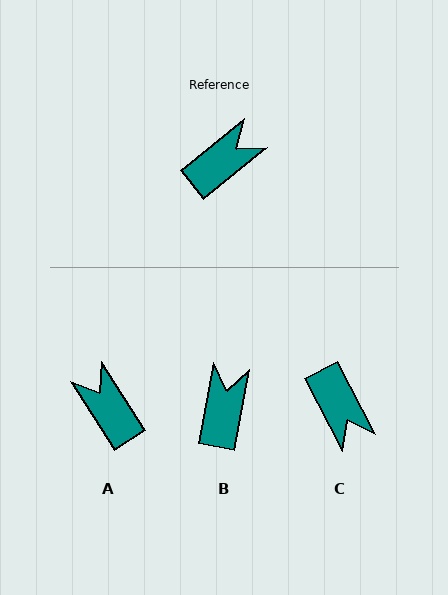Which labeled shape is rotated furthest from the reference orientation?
C, about 101 degrees away.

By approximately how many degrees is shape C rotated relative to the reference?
Approximately 101 degrees clockwise.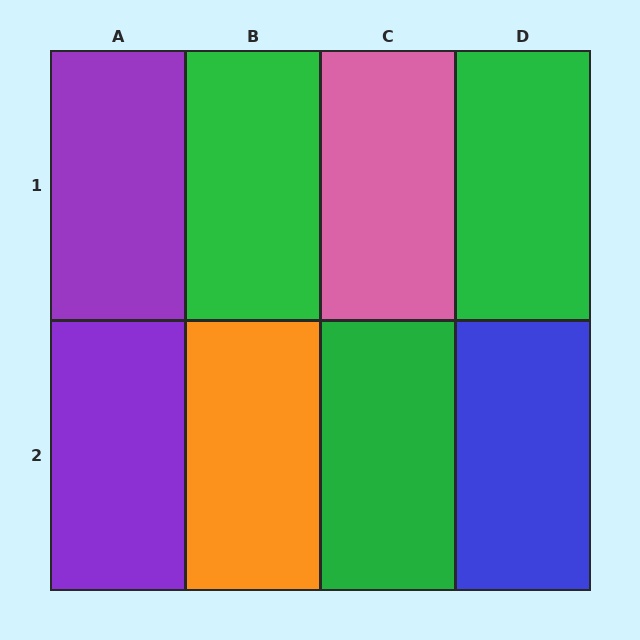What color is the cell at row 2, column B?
Orange.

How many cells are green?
3 cells are green.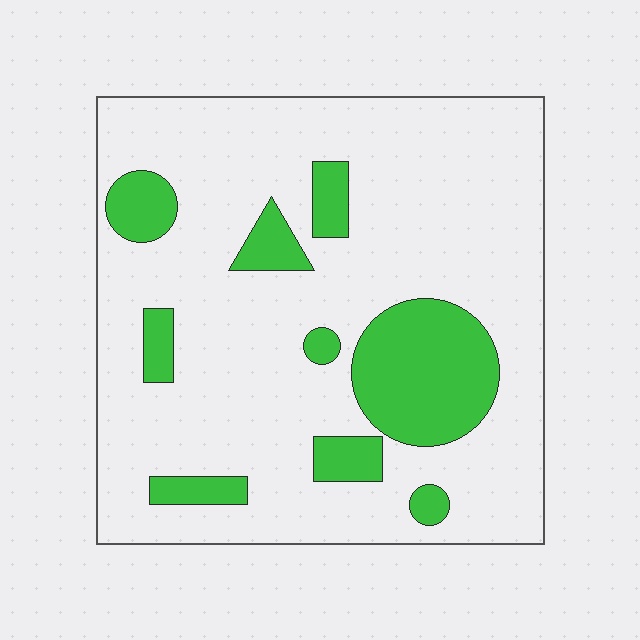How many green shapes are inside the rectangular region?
9.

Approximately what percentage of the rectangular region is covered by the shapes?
Approximately 20%.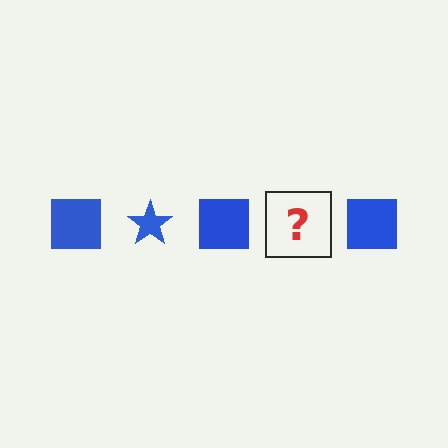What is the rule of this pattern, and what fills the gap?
The rule is that the pattern cycles through square, star shapes in blue. The gap should be filled with a blue star.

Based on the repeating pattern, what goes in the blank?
The blank should be a blue star.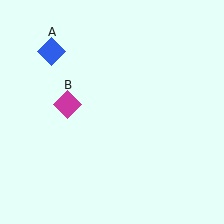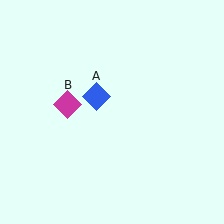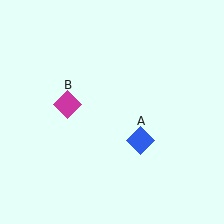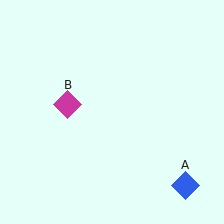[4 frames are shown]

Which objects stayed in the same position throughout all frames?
Magenta diamond (object B) remained stationary.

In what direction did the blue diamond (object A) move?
The blue diamond (object A) moved down and to the right.